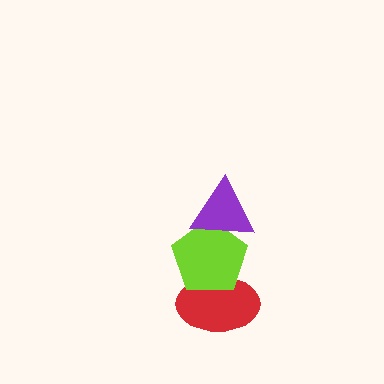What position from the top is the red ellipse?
The red ellipse is 3rd from the top.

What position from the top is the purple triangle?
The purple triangle is 1st from the top.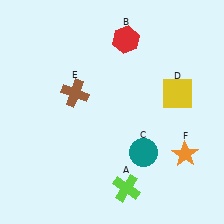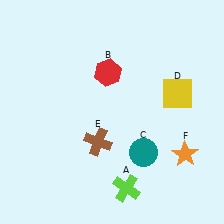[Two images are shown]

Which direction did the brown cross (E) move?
The brown cross (E) moved down.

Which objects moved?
The objects that moved are: the red hexagon (B), the brown cross (E).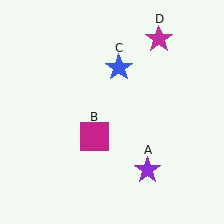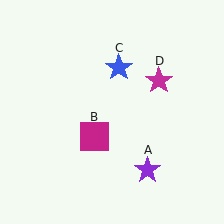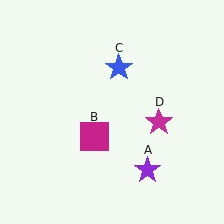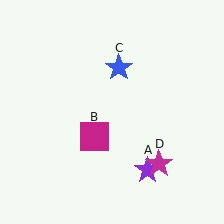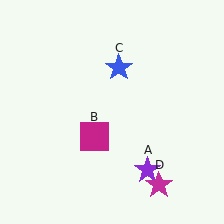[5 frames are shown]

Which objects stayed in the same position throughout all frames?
Purple star (object A) and magenta square (object B) and blue star (object C) remained stationary.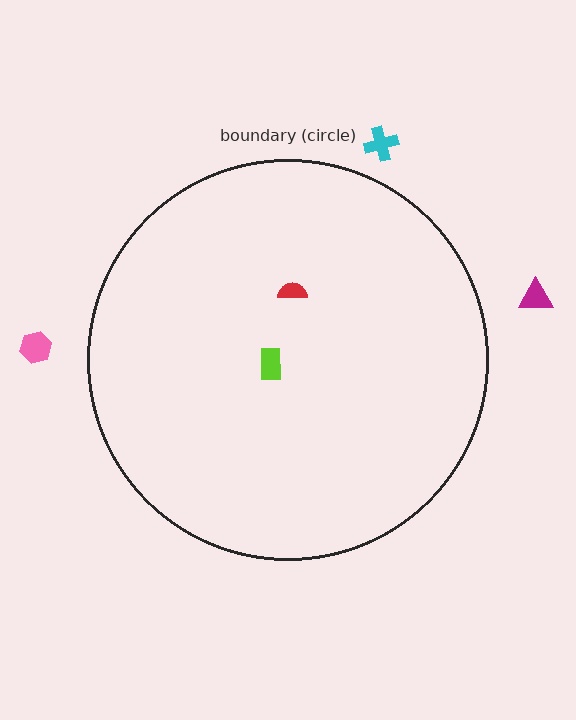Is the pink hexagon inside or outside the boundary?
Outside.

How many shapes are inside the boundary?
2 inside, 3 outside.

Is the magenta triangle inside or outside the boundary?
Outside.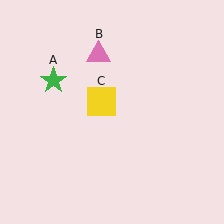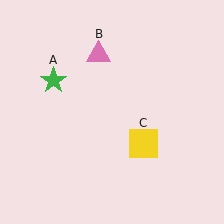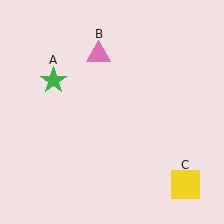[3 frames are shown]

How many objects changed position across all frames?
1 object changed position: yellow square (object C).